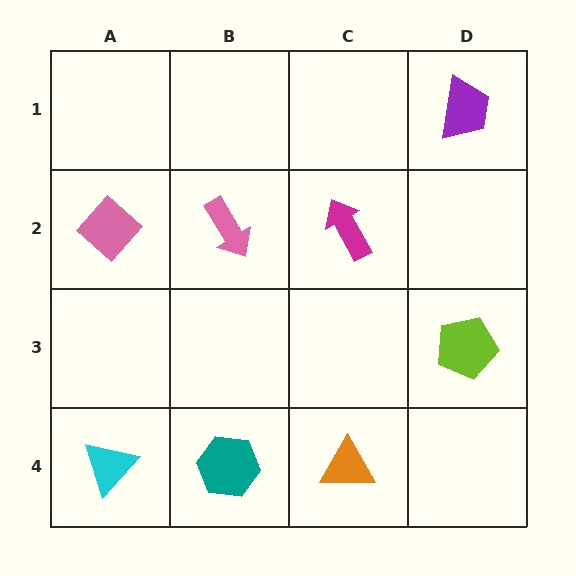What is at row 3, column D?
A lime pentagon.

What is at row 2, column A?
A pink diamond.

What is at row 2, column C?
A magenta arrow.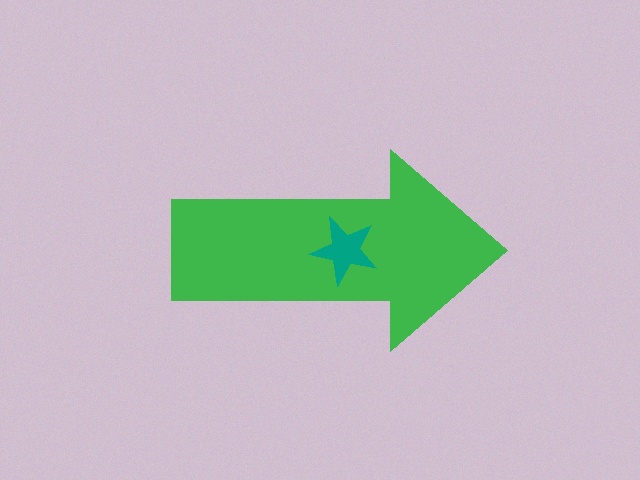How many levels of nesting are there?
2.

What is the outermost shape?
The green arrow.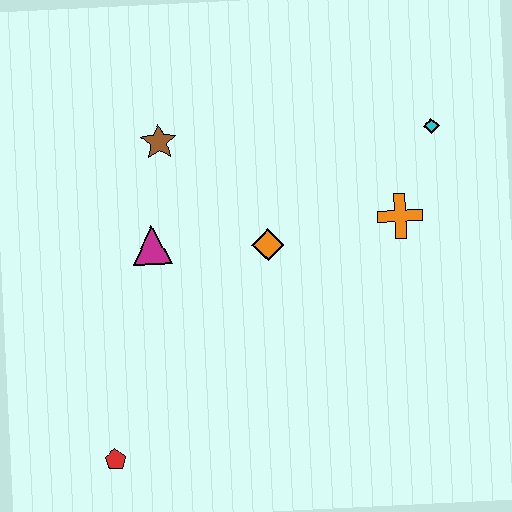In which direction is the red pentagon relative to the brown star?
The red pentagon is below the brown star.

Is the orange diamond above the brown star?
No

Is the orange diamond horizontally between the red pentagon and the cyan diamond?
Yes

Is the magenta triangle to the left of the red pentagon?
No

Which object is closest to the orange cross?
The cyan diamond is closest to the orange cross.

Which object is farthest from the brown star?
The red pentagon is farthest from the brown star.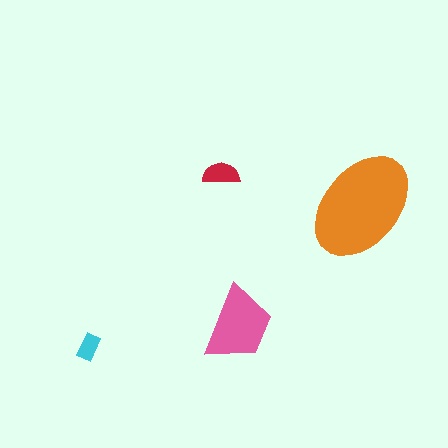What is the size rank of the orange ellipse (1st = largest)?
1st.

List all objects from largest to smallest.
The orange ellipse, the pink trapezoid, the red semicircle, the cyan rectangle.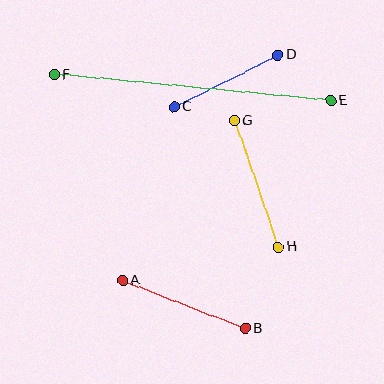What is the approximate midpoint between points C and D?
The midpoint is at approximately (226, 81) pixels.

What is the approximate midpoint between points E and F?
The midpoint is at approximately (192, 87) pixels.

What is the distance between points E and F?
The distance is approximately 278 pixels.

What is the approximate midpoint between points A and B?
The midpoint is at approximately (184, 304) pixels.